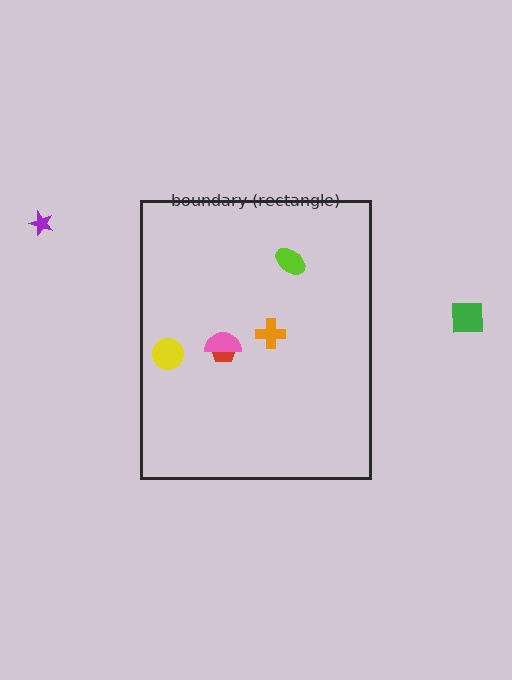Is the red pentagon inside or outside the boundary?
Inside.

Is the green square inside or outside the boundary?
Outside.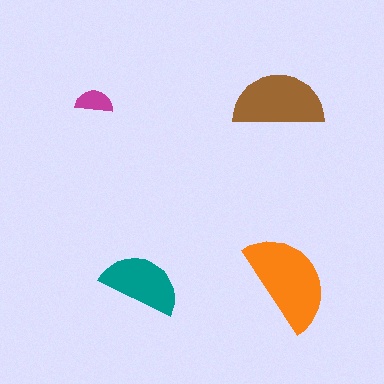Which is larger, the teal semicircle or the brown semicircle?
The brown one.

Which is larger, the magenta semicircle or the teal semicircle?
The teal one.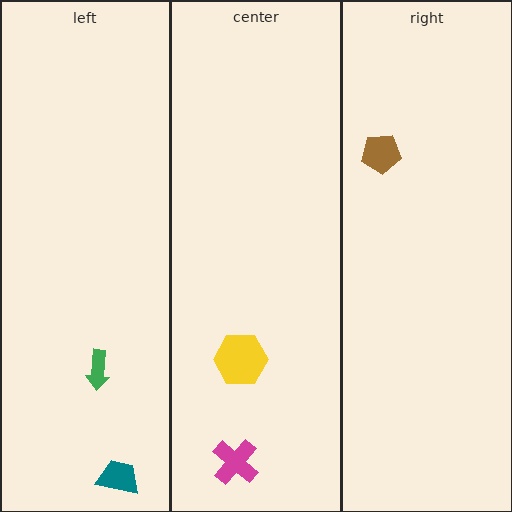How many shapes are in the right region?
1.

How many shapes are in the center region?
2.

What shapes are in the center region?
The magenta cross, the yellow hexagon.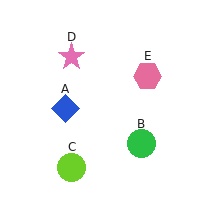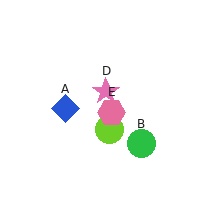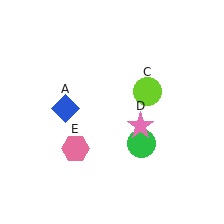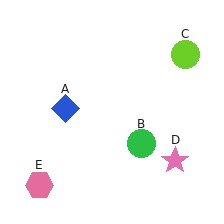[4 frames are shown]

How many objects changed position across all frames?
3 objects changed position: lime circle (object C), pink star (object D), pink hexagon (object E).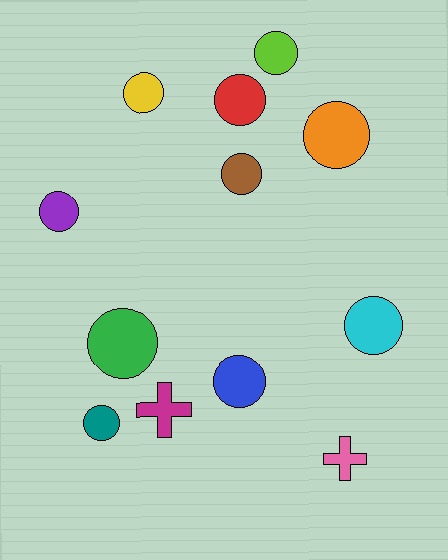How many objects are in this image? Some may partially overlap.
There are 12 objects.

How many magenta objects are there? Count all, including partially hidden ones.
There is 1 magenta object.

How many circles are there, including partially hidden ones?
There are 10 circles.